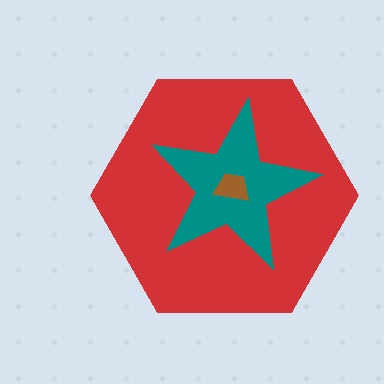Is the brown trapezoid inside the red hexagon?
Yes.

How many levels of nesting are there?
3.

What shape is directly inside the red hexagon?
The teal star.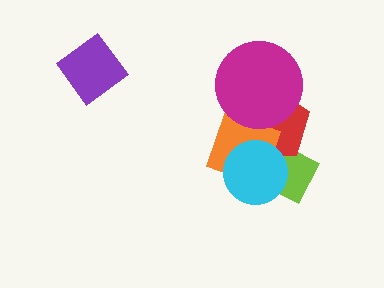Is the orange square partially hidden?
Yes, it is partially covered by another shape.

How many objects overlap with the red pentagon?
4 objects overlap with the red pentagon.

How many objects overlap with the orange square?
3 objects overlap with the orange square.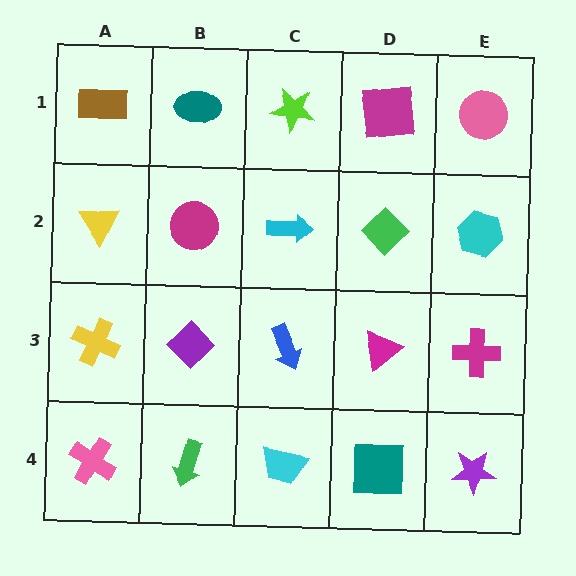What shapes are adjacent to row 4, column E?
A magenta cross (row 3, column E), a teal square (row 4, column D).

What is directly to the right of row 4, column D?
A purple star.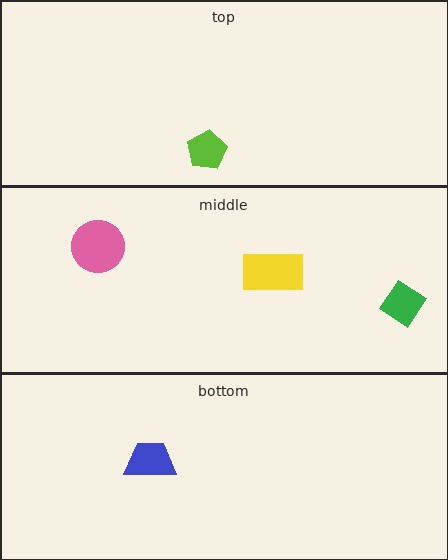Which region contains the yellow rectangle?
The middle region.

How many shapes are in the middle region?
3.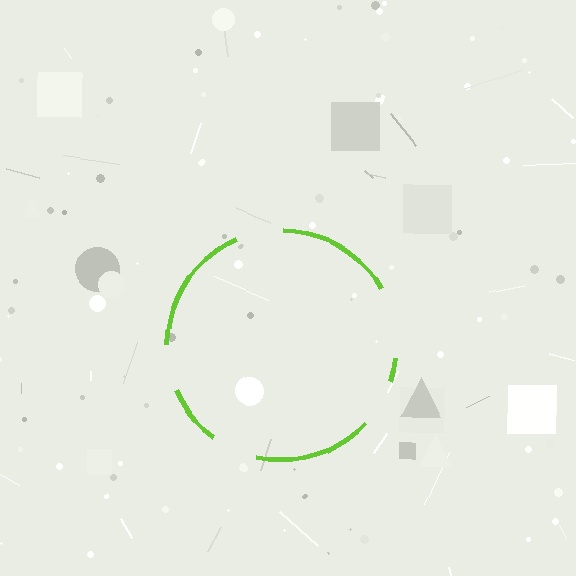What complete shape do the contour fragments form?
The contour fragments form a circle.